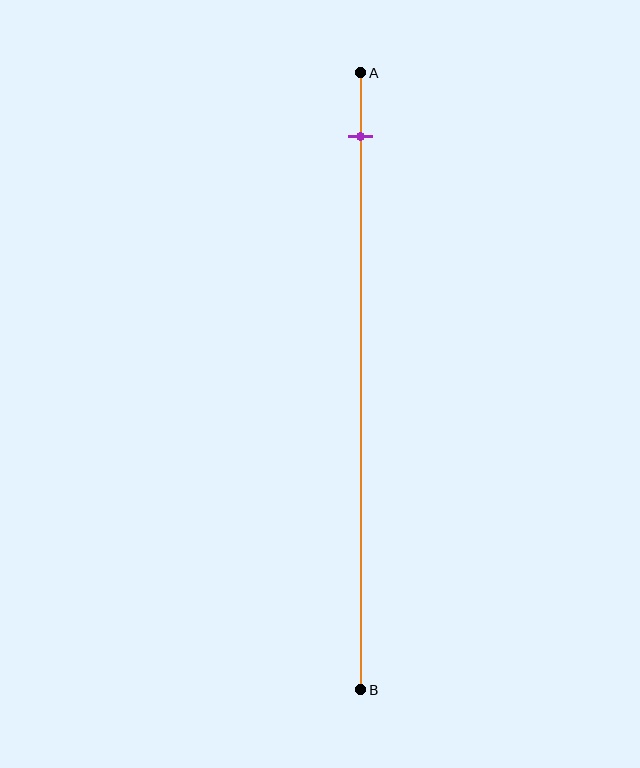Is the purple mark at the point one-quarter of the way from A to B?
No, the mark is at about 10% from A, not at the 25% one-quarter point.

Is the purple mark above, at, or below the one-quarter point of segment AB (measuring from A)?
The purple mark is above the one-quarter point of segment AB.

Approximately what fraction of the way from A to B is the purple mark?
The purple mark is approximately 10% of the way from A to B.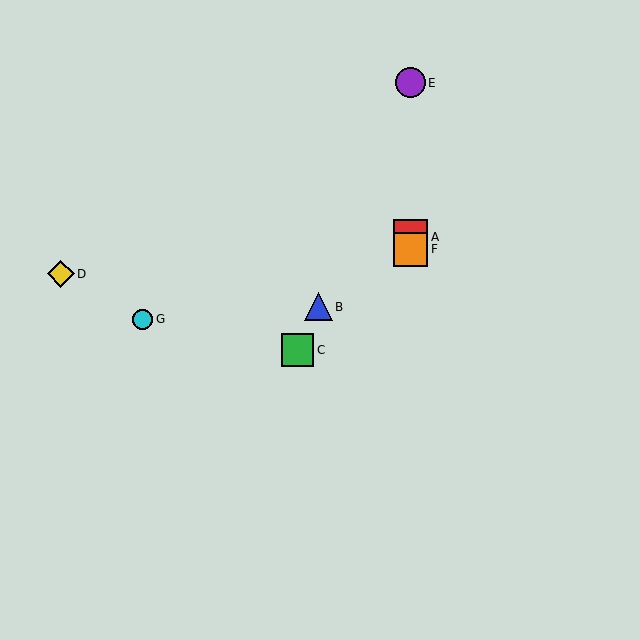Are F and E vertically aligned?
Yes, both are at x≈410.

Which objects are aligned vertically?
Objects A, E, F are aligned vertically.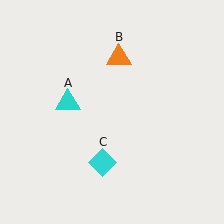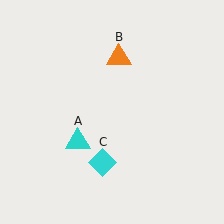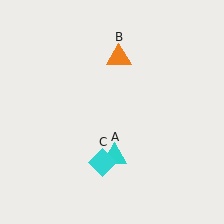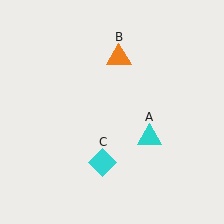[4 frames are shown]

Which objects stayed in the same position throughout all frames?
Orange triangle (object B) and cyan diamond (object C) remained stationary.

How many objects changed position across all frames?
1 object changed position: cyan triangle (object A).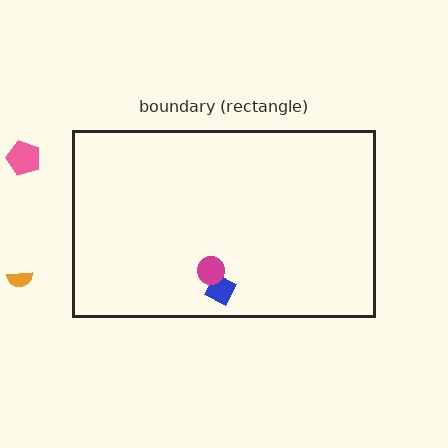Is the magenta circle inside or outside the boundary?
Inside.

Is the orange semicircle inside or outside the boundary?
Outside.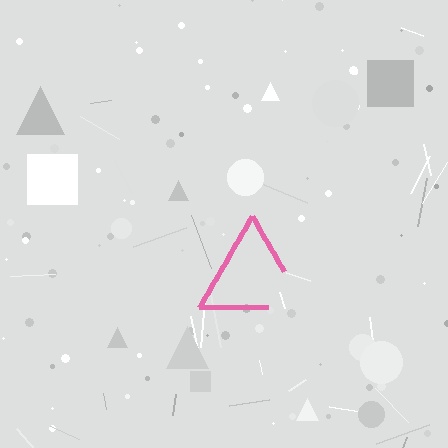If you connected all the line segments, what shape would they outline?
They would outline a triangle.